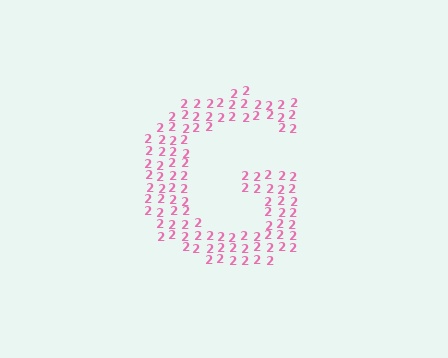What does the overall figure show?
The overall figure shows the letter G.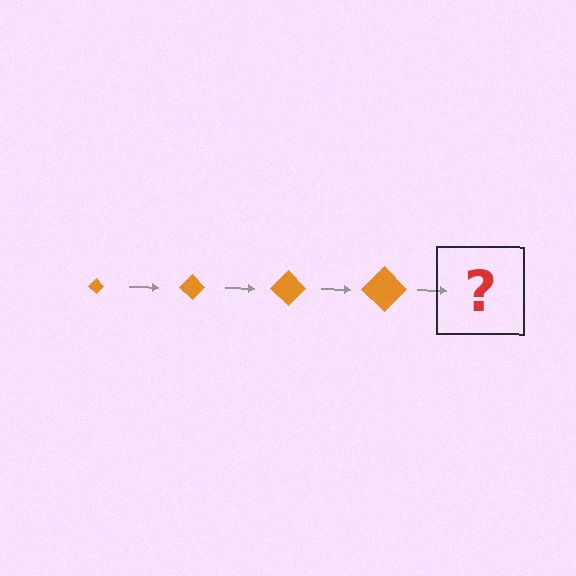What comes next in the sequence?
The next element should be an orange diamond, larger than the previous one.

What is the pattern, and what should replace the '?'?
The pattern is that the diamond gets progressively larger each step. The '?' should be an orange diamond, larger than the previous one.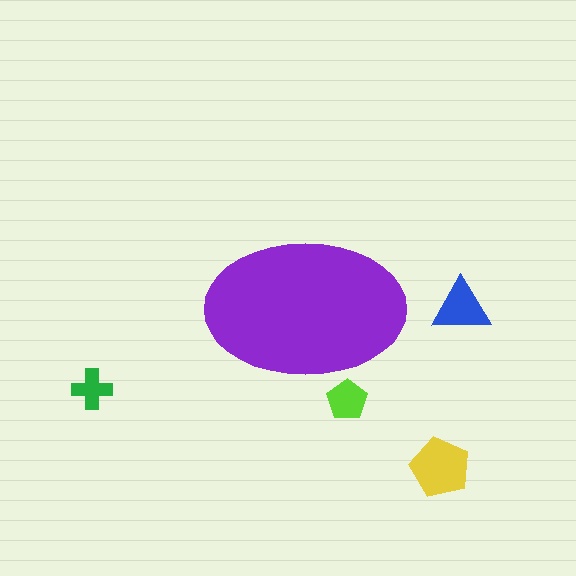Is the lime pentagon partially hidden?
Yes, the lime pentagon is partially hidden behind the purple ellipse.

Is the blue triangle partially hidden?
No, the blue triangle is fully visible.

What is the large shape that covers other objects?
A purple ellipse.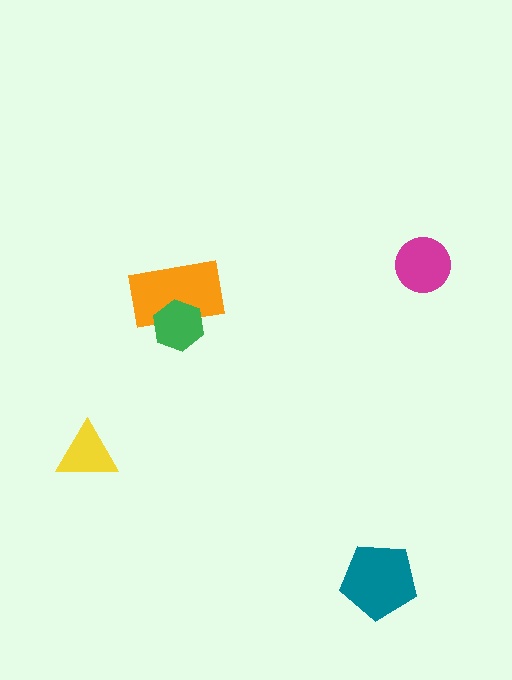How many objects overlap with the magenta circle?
0 objects overlap with the magenta circle.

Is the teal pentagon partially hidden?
No, no other shape covers it.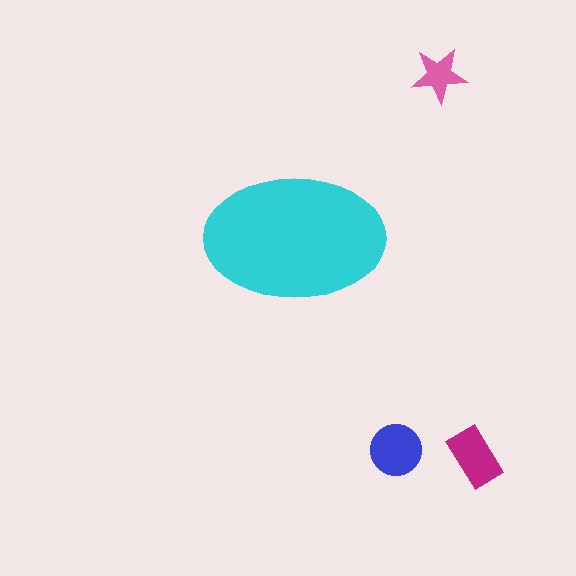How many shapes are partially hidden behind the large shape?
0 shapes are partially hidden.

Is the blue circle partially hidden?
No, the blue circle is fully visible.